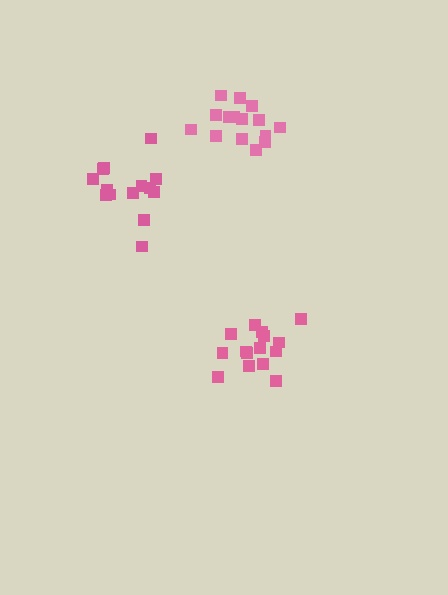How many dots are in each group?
Group 1: 14 dots, Group 2: 15 dots, Group 3: 15 dots (44 total).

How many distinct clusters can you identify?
There are 3 distinct clusters.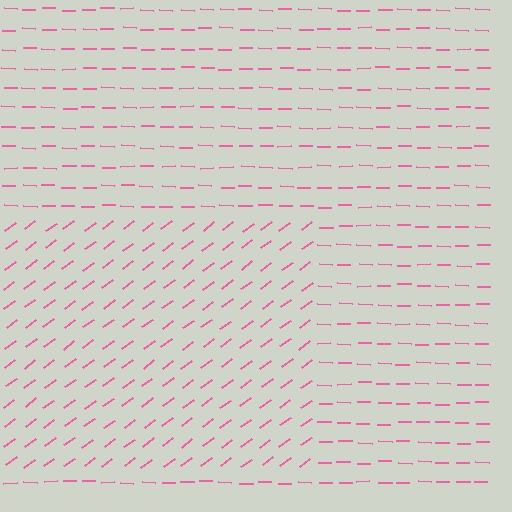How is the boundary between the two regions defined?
The boundary is defined purely by a change in line orientation (approximately 38 degrees difference). All lines are the same color and thickness.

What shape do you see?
I see a rectangle.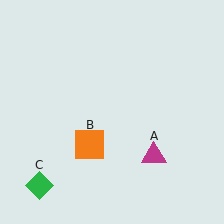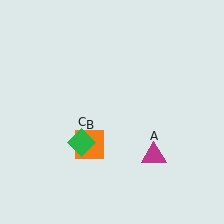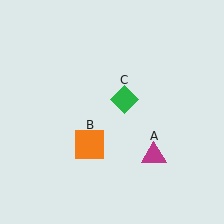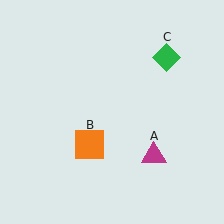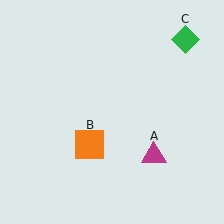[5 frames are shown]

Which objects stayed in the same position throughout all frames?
Magenta triangle (object A) and orange square (object B) remained stationary.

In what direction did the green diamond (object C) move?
The green diamond (object C) moved up and to the right.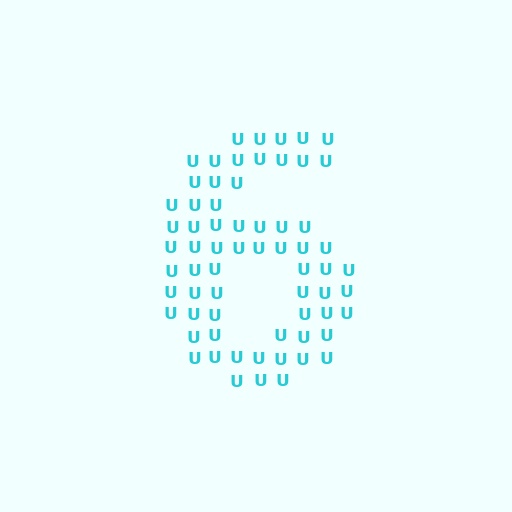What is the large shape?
The large shape is the digit 6.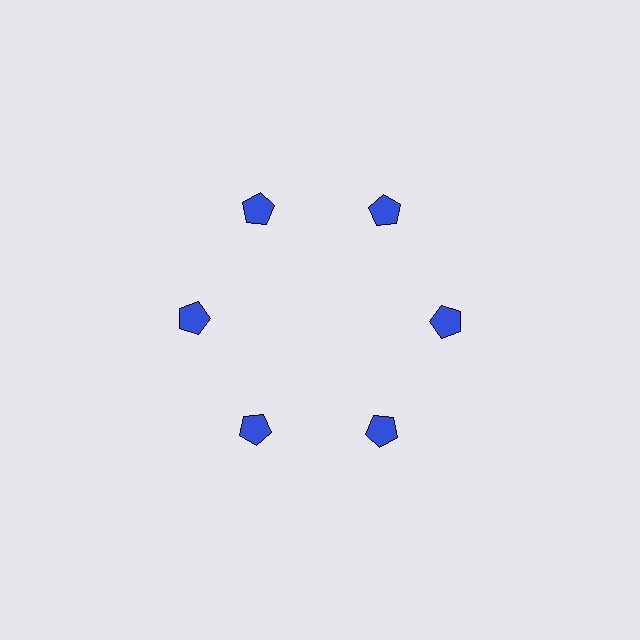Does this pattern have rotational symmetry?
Yes, this pattern has 6-fold rotational symmetry. It looks the same after rotating 60 degrees around the center.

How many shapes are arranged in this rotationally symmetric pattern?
There are 6 shapes, arranged in 6 groups of 1.